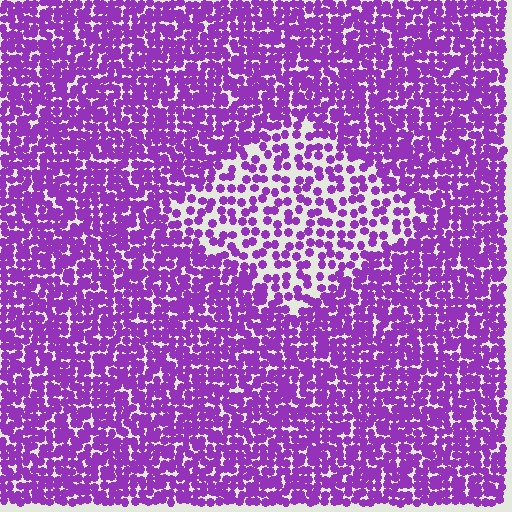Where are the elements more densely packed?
The elements are more densely packed outside the diamond boundary.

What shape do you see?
I see a diamond.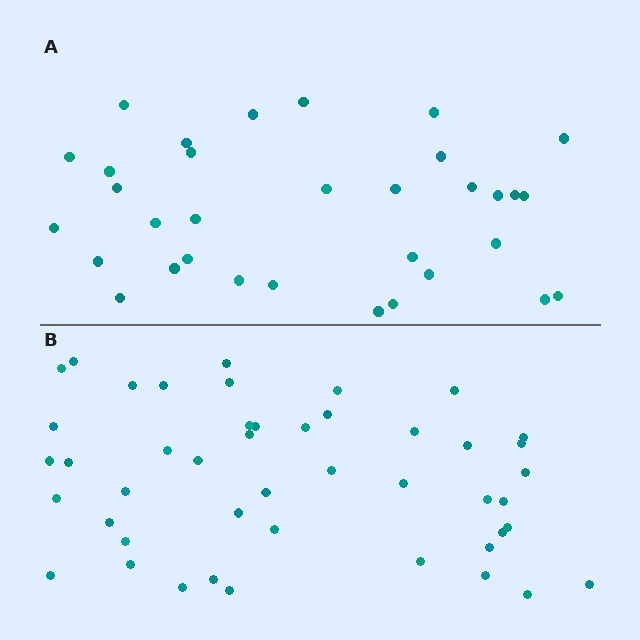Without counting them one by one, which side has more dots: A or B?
Region B (the bottom region) has more dots.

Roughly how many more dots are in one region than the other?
Region B has approximately 15 more dots than region A.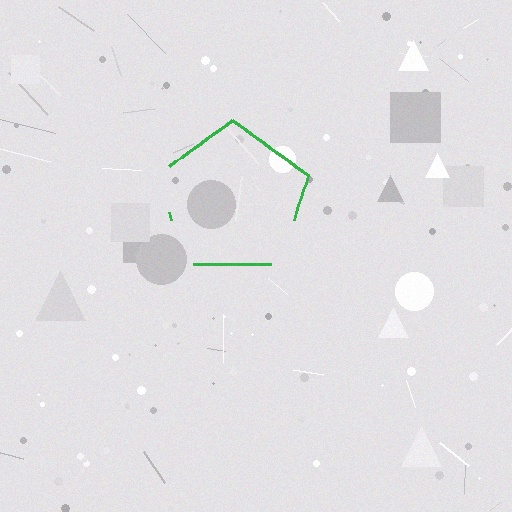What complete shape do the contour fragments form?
The contour fragments form a pentagon.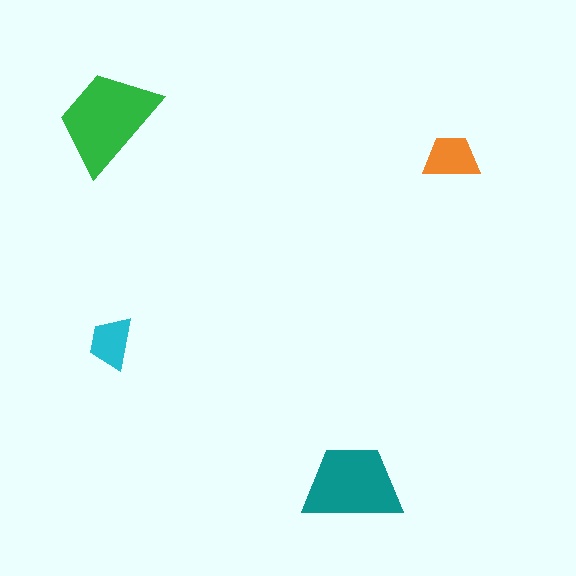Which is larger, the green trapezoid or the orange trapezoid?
The green one.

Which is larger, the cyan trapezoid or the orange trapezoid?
The orange one.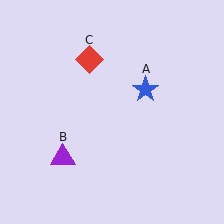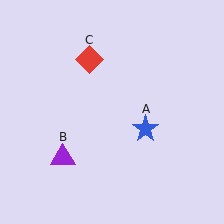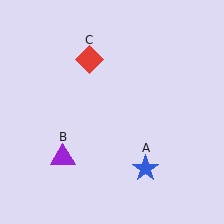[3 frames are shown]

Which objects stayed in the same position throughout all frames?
Purple triangle (object B) and red diamond (object C) remained stationary.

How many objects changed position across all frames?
1 object changed position: blue star (object A).